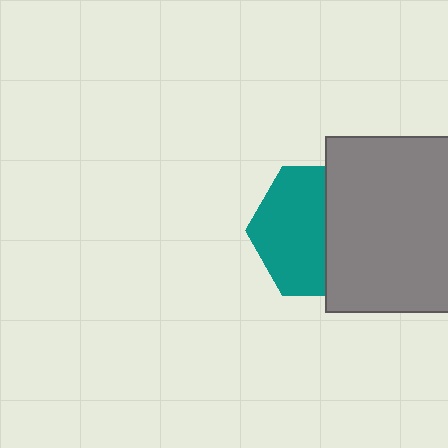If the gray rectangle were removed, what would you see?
You would see the complete teal hexagon.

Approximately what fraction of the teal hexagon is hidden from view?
Roughly 45% of the teal hexagon is hidden behind the gray rectangle.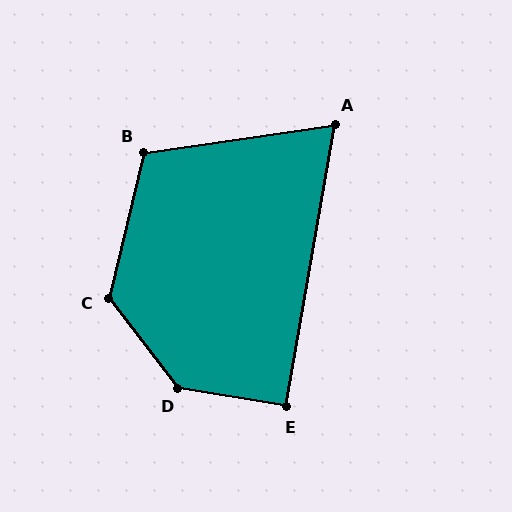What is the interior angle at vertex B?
Approximately 111 degrees (obtuse).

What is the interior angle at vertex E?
Approximately 90 degrees (approximately right).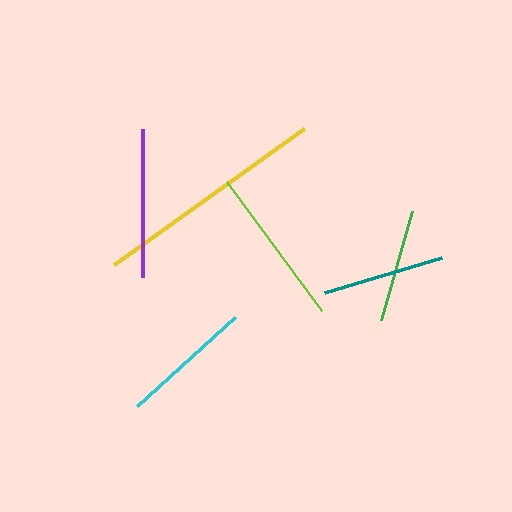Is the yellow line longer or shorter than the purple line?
The yellow line is longer than the purple line.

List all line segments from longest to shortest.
From longest to shortest: yellow, lime, purple, cyan, teal, green.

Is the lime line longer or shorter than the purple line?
The lime line is longer than the purple line.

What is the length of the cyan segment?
The cyan segment is approximately 132 pixels long.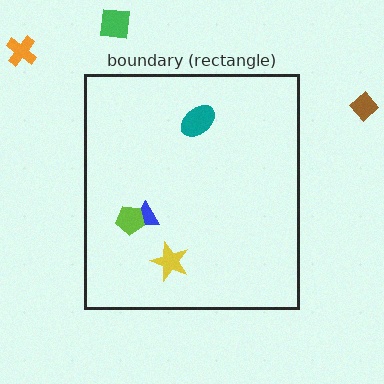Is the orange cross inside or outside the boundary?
Outside.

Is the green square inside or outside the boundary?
Outside.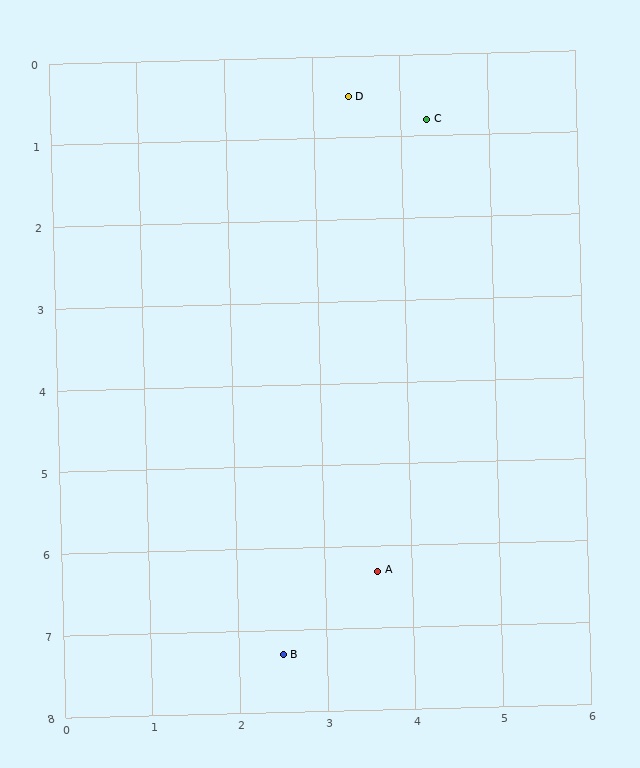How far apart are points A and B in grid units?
Points A and B are about 1.5 grid units apart.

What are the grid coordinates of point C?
Point C is at approximately (4.3, 0.8).